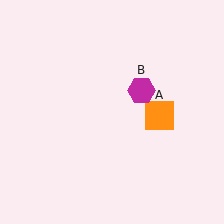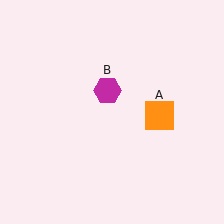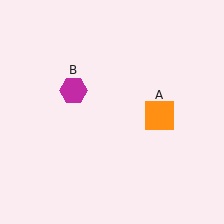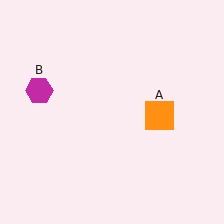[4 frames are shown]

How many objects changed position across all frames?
1 object changed position: magenta hexagon (object B).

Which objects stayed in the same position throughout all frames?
Orange square (object A) remained stationary.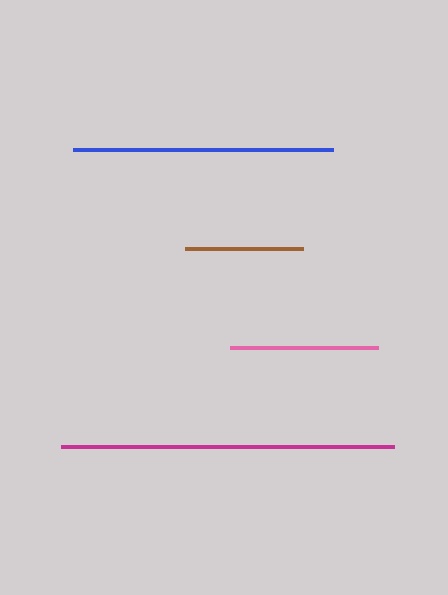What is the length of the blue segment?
The blue segment is approximately 260 pixels long.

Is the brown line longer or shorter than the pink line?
The pink line is longer than the brown line.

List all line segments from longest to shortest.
From longest to shortest: magenta, blue, pink, brown.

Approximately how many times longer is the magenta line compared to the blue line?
The magenta line is approximately 1.3 times the length of the blue line.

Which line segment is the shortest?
The brown line is the shortest at approximately 119 pixels.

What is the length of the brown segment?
The brown segment is approximately 119 pixels long.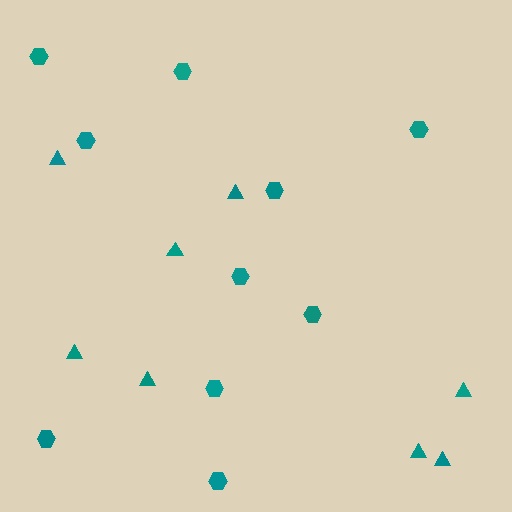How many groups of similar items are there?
There are 2 groups: one group of hexagons (10) and one group of triangles (8).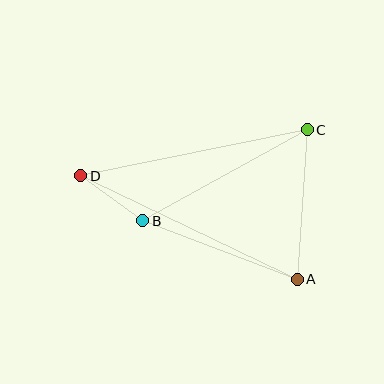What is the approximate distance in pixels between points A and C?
The distance between A and C is approximately 150 pixels.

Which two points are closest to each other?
Points B and D are closest to each other.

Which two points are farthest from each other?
Points A and D are farthest from each other.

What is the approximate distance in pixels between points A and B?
The distance between A and B is approximately 165 pixels.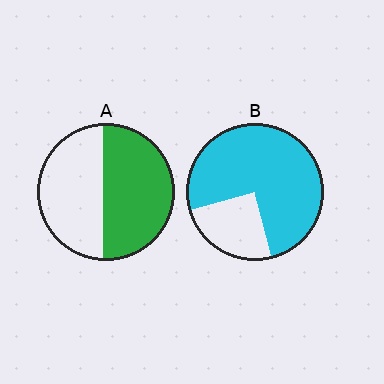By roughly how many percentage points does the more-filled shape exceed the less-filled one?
By roughly 25 percentage points (B over A).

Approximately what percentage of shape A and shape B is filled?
A is approximately 55% and B is approximately 75%.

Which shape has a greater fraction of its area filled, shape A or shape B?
Shape B.